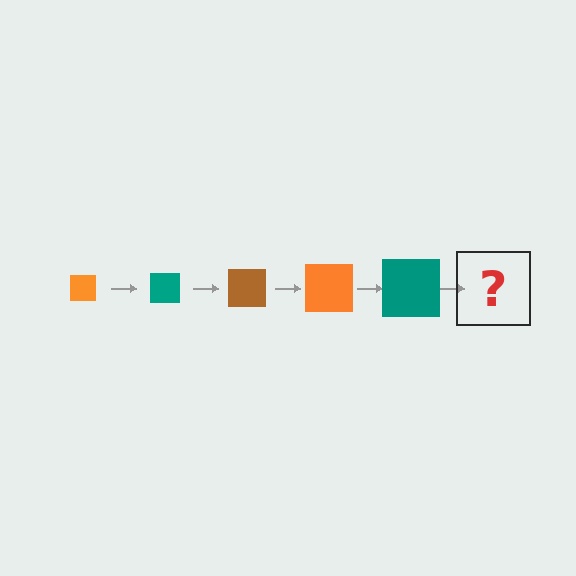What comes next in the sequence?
The next element should be a brown square, larger than the previous one.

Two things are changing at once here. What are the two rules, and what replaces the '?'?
The two rules are that the square grows larger each step and the color cycles through orange, teal, and brown. The '?' should be a brown square, larger than the previous one.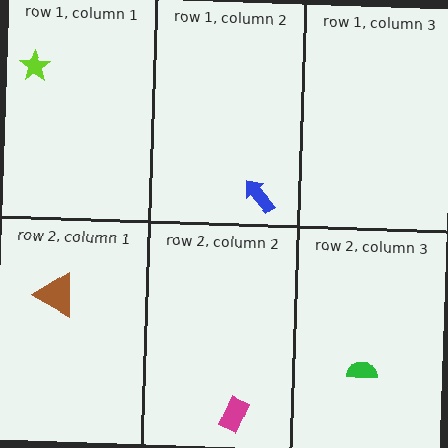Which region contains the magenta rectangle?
The row 2, column 2 region.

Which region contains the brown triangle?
The row 2, column 1 region.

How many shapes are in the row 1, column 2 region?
1.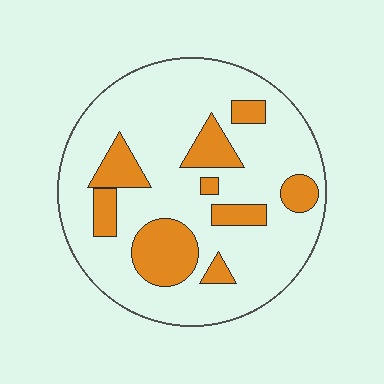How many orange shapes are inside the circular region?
9.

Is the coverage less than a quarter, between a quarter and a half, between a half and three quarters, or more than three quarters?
Less than a quarter.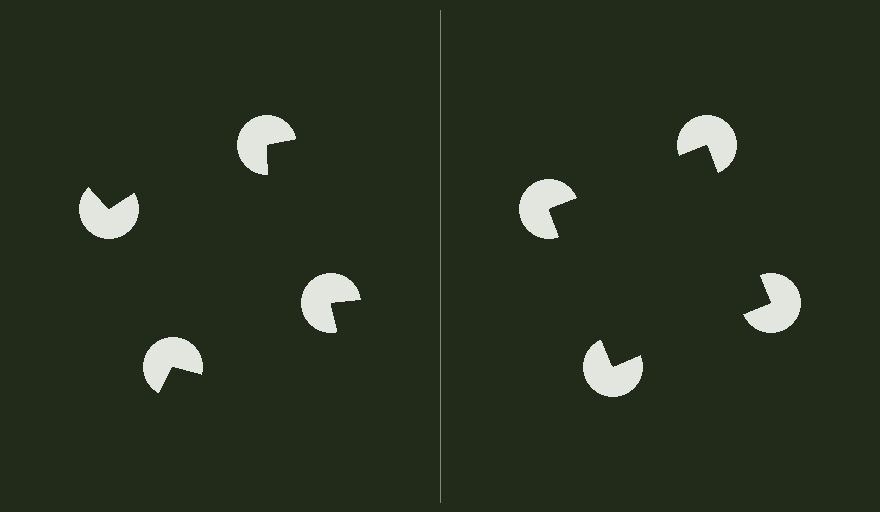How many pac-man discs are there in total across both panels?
8 — 4 on each side.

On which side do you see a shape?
An illusory square appears on the right side. On the left side the wedge cuts are rotated, so no coherent shape forms.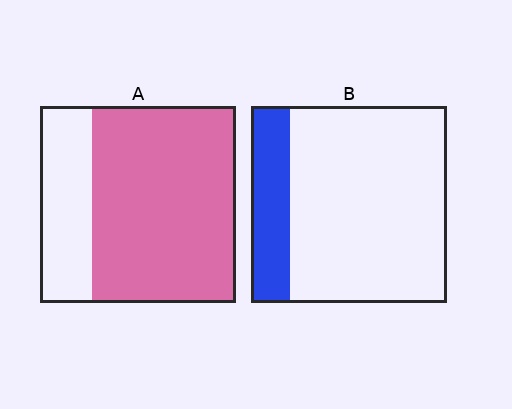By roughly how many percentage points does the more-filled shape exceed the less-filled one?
By roughly 55 percentage points (A over B).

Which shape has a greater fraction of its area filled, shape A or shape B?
Shape A.